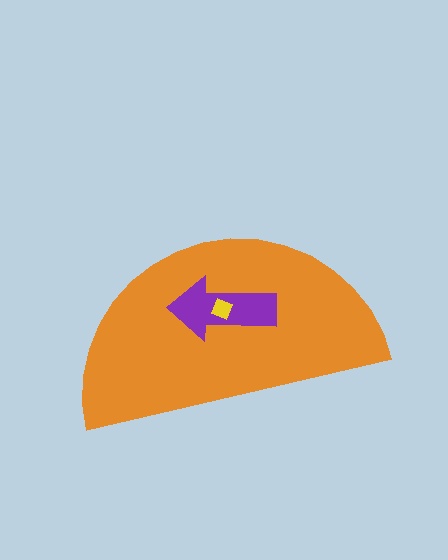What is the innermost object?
The yellow diamond.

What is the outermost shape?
The orange semicircle.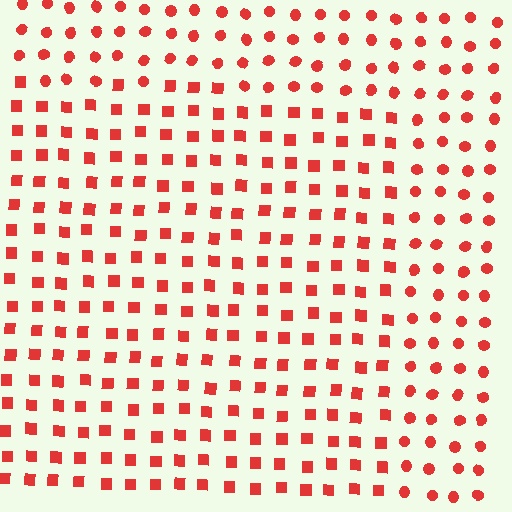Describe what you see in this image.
The image is filled with small red elements arranged in a uniform grid. A rectangle-shaped region contains squares, while the surrounding area contains circles. The boundary is defined purely by the change in element shape.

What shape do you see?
I see a rectangle.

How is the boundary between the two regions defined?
The boundary is defined by a change in element shape: squares inside vs. circles outside. All elements share the same color and spacing.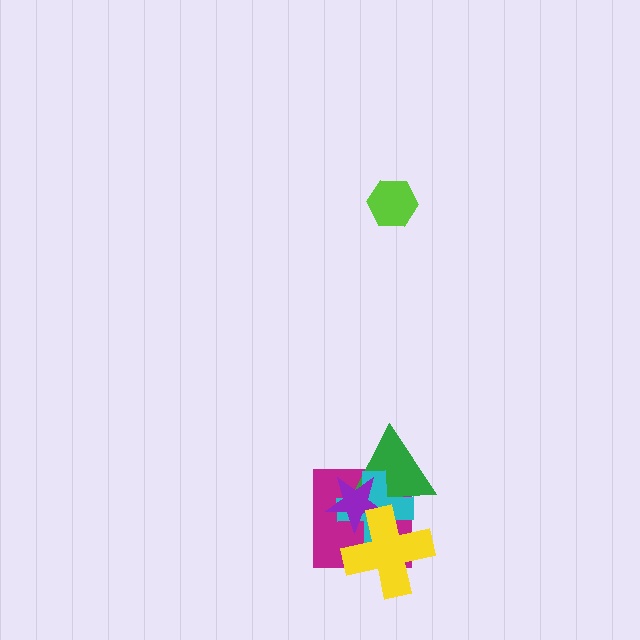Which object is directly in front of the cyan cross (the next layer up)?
The purple star is directly in front of the cyan cross.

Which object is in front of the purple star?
The yellow cross is in front of the purple star.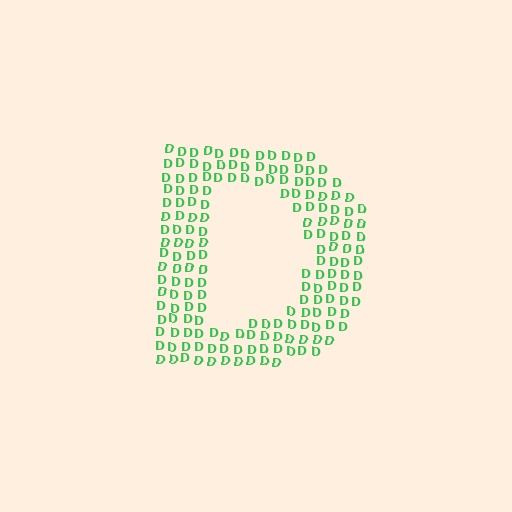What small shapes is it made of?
It is made of small letter D's.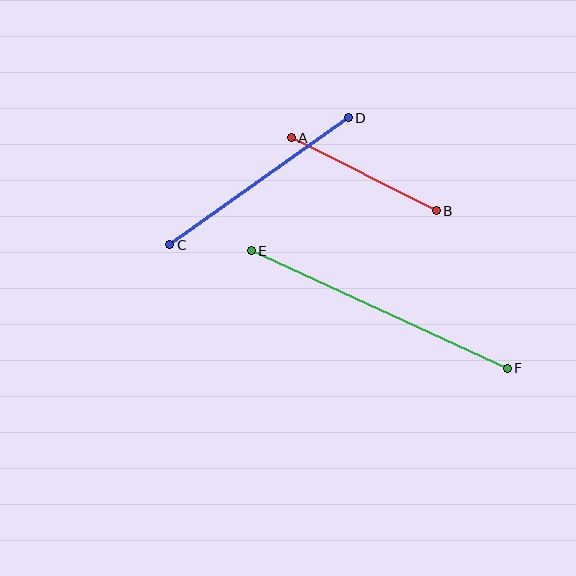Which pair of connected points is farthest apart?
Points E and F are farthest apart.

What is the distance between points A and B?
The distance is approximately 163 pixels.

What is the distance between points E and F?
The distance is approximately 282 pixels.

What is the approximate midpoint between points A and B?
The midpoint is at approximately (364, 174) pixels.